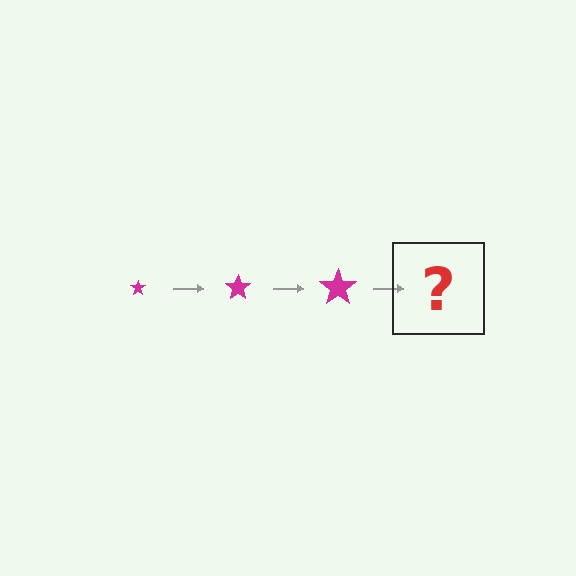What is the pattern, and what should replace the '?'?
The pattern is that the star gets progressively larger each step. The '?' should be a magenta star, larger than the previous one.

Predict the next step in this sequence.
The next step is a magenta star, larger than the previous one.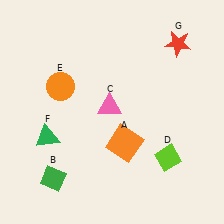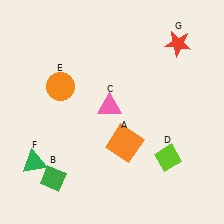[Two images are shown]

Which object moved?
The green triangle (F) moved down.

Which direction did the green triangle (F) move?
The green triangle (F) moved down.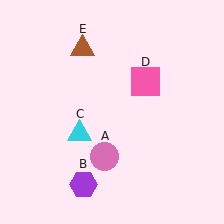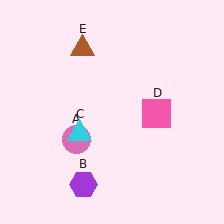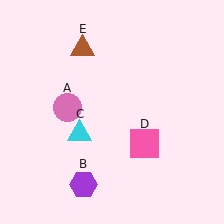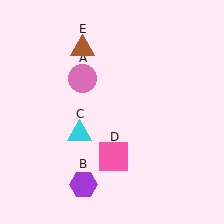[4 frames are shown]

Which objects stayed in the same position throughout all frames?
Purple hexagon (object B) and cyan triangle (object C) and brown triangle (object E) remained stationary.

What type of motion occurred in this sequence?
The pink circle (object A), pink square (object D) rotated clockwise around the center of the scene.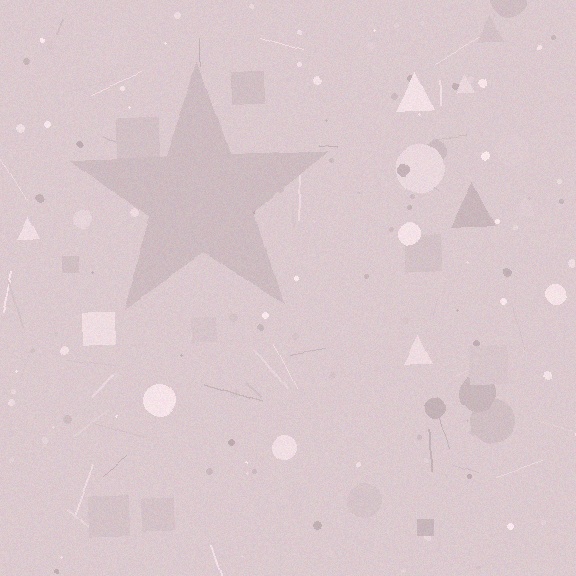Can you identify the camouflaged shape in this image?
The camouflaged shape is a star.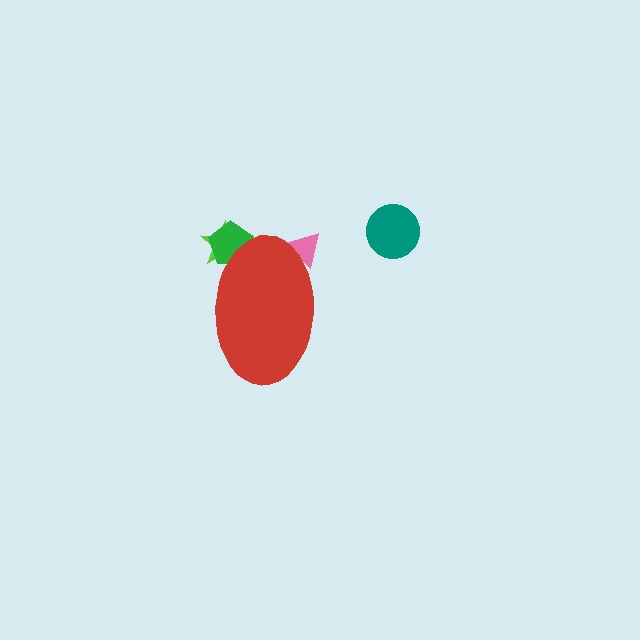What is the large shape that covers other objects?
A red ellipse.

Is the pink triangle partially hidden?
Yes, the pink triangle is partially hidden behind the red ellipse.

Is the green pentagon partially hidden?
Yes, the green pentagon is partially hidden behind the red ellipse.